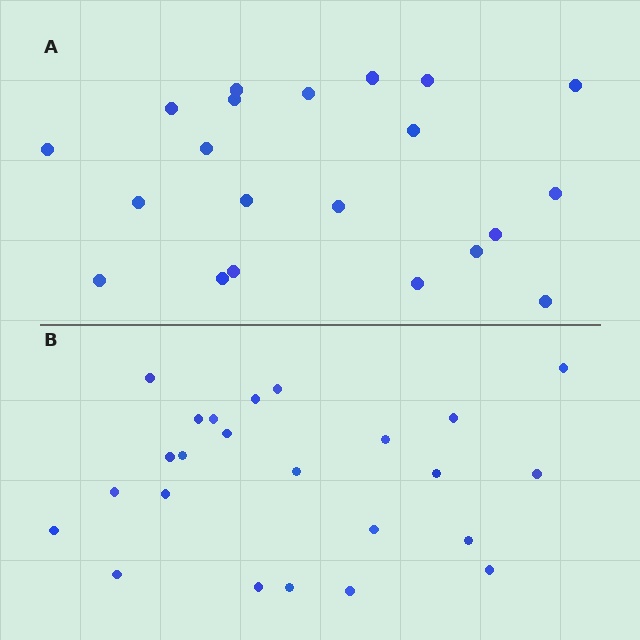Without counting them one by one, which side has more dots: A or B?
Region B (the bottom region) has more dots.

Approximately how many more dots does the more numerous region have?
Region B has just a few more — roughly 2 or 3 more dots than region A.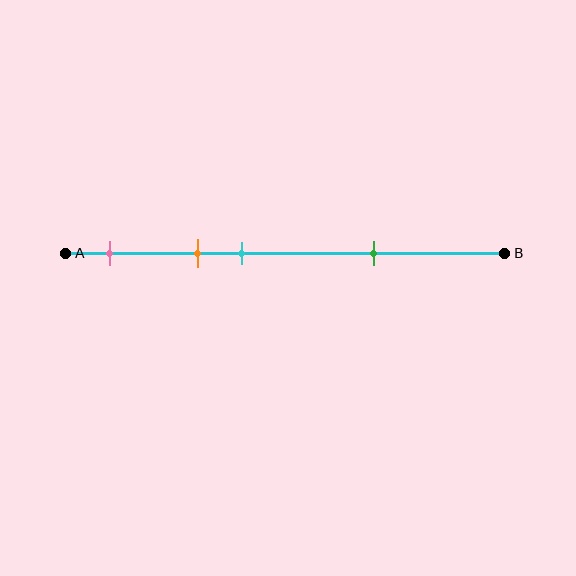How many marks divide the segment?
There are 4 marks dividing the segment.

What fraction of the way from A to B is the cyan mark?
The cyan mark is approximately 40% (0.4) of the way from A to B.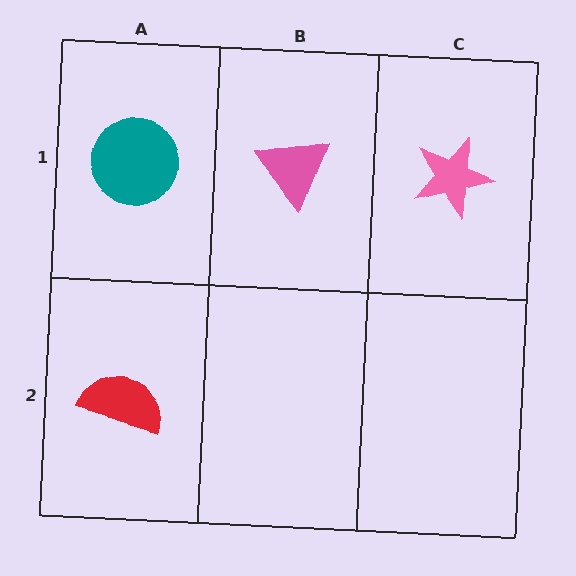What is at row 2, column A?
A red semicircle.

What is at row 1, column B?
A pink triangle.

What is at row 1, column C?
A pink star.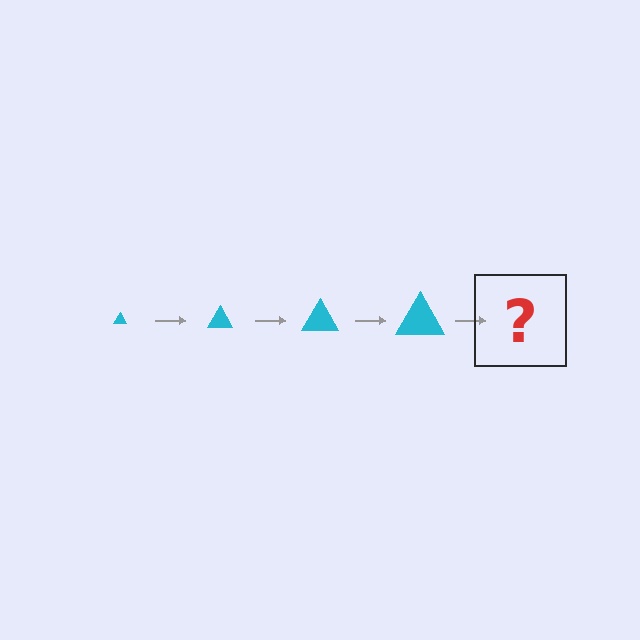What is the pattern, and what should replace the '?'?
The pattern is that the triangle gets progressively larger each step. The '?' should be a cyan triangle, larger than the previous one.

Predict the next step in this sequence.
The next step is a cyan triangle, larger than the previous one.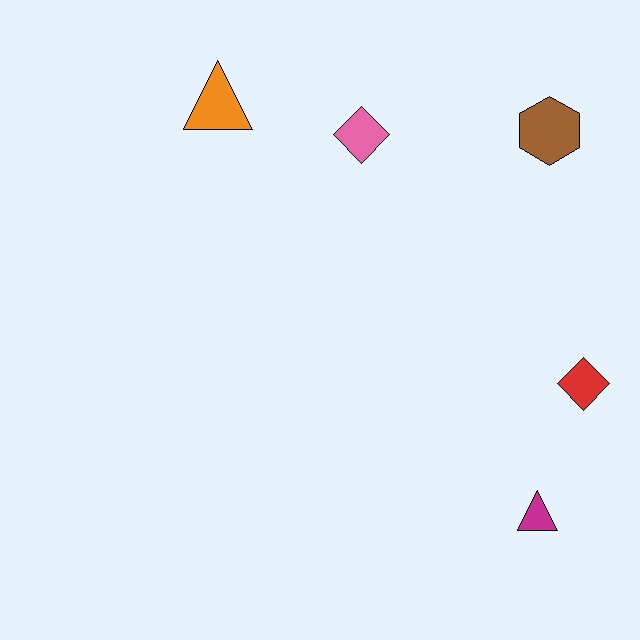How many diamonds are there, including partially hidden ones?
There are 2 diamonds.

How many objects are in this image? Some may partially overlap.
There are 5 objects.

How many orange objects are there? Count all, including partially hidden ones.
There is 1 orange object.